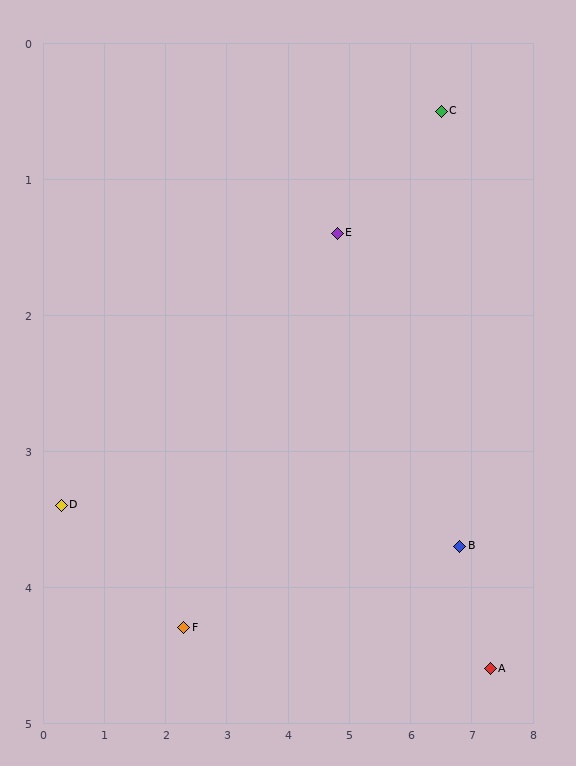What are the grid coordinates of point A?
Point A is at approximately (7.3, 4.6).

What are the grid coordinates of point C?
Point C is at approximately (6.5, 0.5).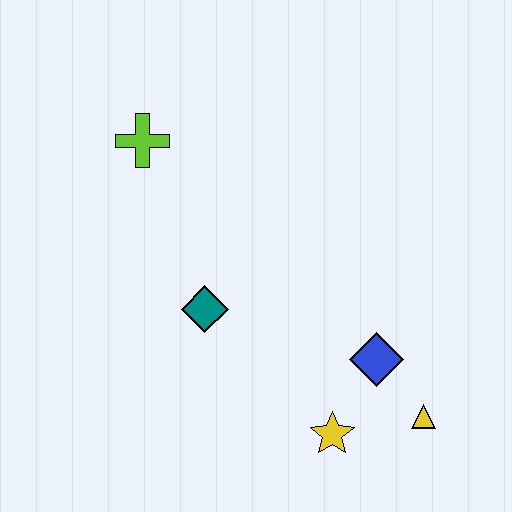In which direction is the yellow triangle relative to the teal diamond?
The yellow triangle is to the right of the teal diamond.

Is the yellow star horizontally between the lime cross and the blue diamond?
Yes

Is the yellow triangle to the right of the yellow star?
Yes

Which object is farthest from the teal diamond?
The yellow triangle is farthest from the teal diamond.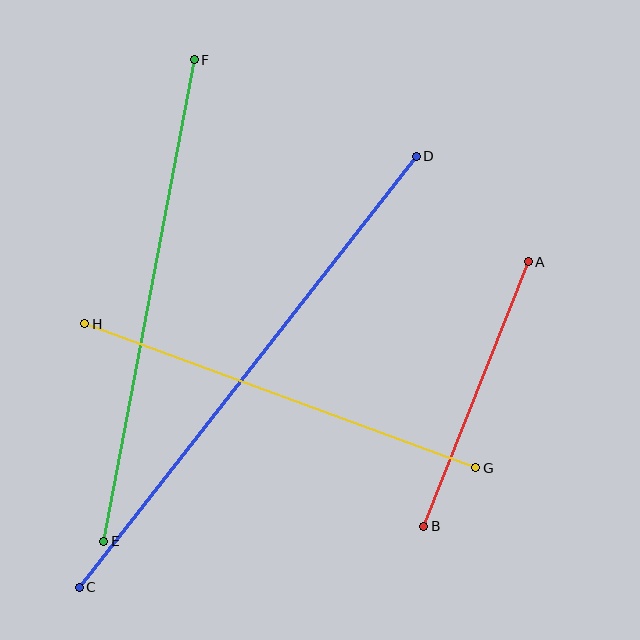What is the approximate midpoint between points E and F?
The midpoint is at approximately (149, 301) pixels.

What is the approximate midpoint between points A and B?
The midpoint is at approximately (476, 394) pixels.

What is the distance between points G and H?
The distance is approximately 416 pixels.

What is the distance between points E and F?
The distance is approximately 490 pixels.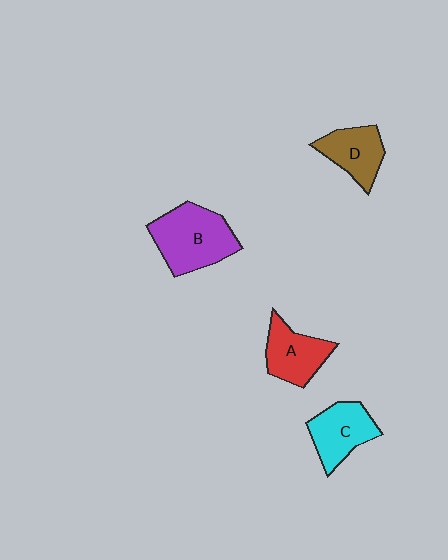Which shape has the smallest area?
Shape D (brown).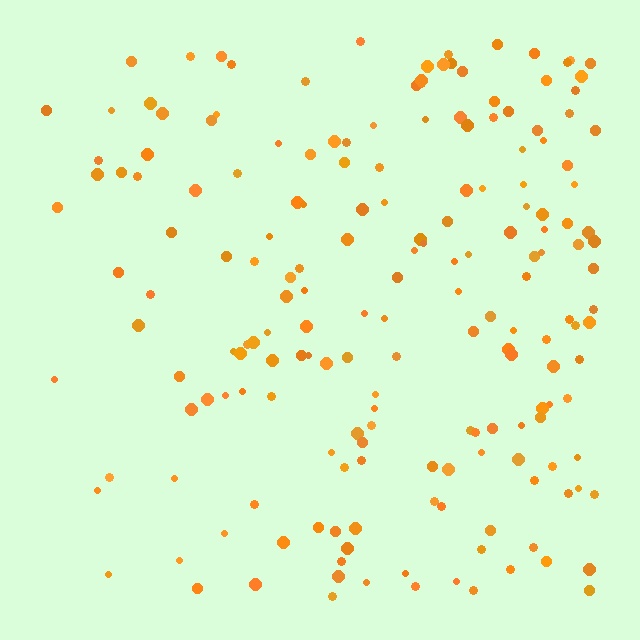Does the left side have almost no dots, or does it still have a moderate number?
Still a moderate number, just noticeably fewer than the right.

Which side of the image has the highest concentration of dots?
The right.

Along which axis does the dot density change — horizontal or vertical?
Horizontal.